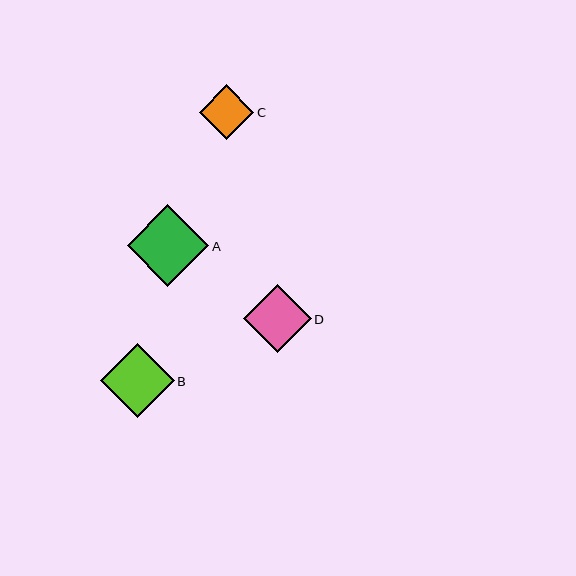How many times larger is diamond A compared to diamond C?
Diamond A is approximately 1.5 times the size of diamond C.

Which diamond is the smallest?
Diamond C is the smallest with a size of approximately 55 pixels.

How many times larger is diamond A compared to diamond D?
Diamond A is approximately 1.2 times the size of diamond D.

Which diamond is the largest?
Diamond A is the largest with a size of approximately 82 pixels.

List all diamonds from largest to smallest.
From largest to smallest: A, B, D, C.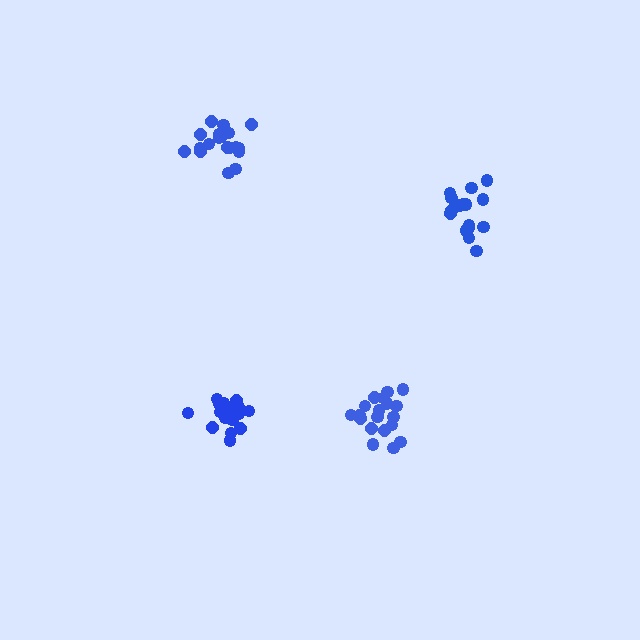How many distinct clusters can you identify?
There are 4 distinct clusters.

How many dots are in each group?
Group 1: 17 dots, Group 2: 19 dots, Group 3: 17 dots, Group 4: 19 dots (72 total).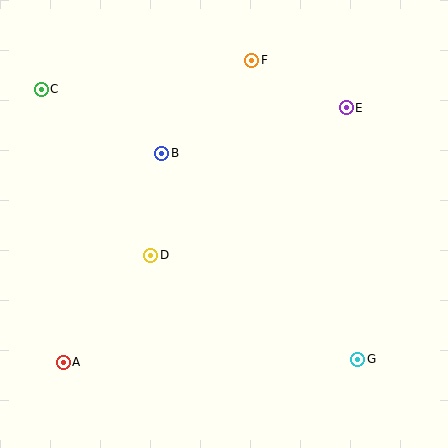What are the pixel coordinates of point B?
Point B is at (162, 153).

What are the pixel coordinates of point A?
Point A is at (63, 362).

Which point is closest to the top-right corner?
Point E is closest to the top-right corner.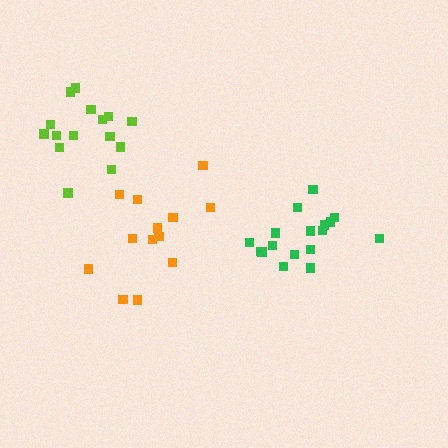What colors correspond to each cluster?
The clusters are colored: lime, green, orange.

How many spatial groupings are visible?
There are 3 spatial groupings.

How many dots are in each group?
Group 1: 15 dots, Group 2: 17 dots, Group 3: 13 dots (45 total).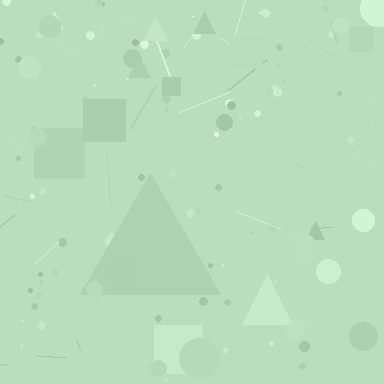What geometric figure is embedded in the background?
A triangle is embedded in the background.